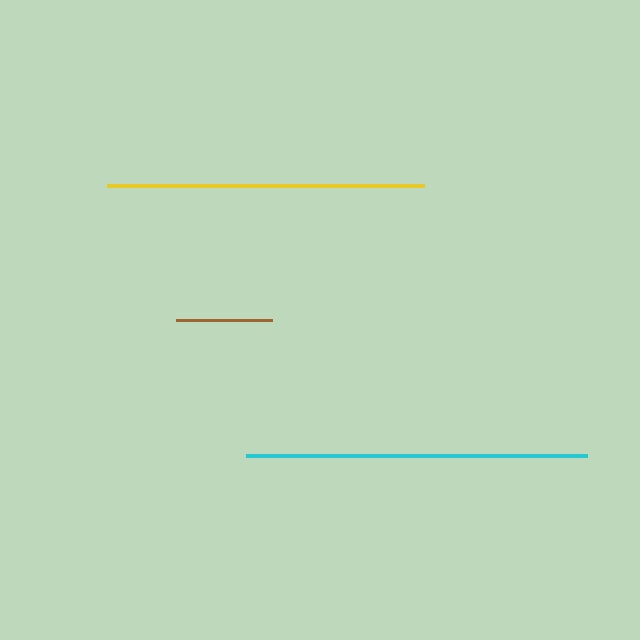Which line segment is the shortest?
The brown line is the shortest at approximately 96 pixels.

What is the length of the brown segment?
The brown segment is approximately 96 pixels long.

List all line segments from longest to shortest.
From longest to shortest: cyan, yellow, brown.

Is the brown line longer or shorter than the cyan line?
The cyan line is longer than the brown line.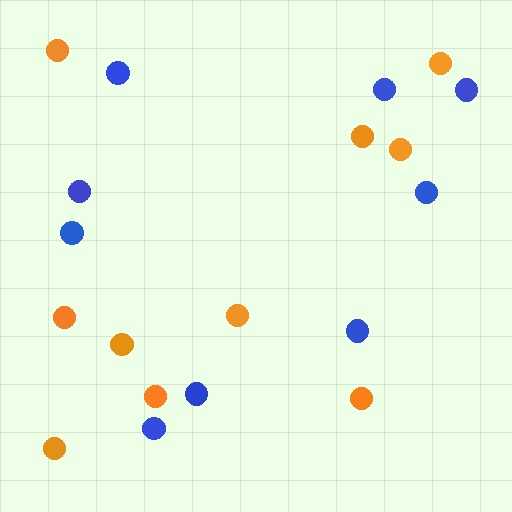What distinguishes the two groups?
There are 2 groups: one group of blue circles (9) and one group of orange circles (10).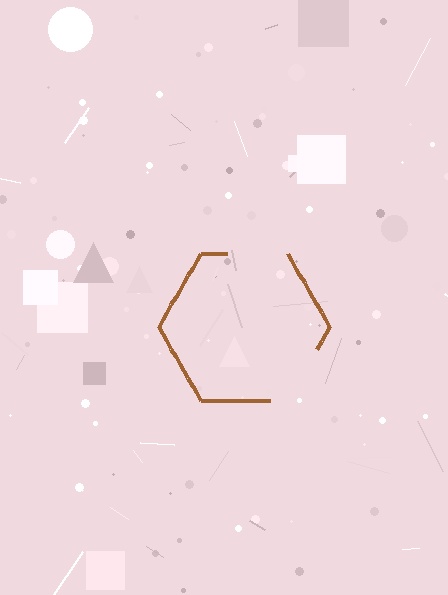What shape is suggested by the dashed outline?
The dashed outline suggests a hexagon.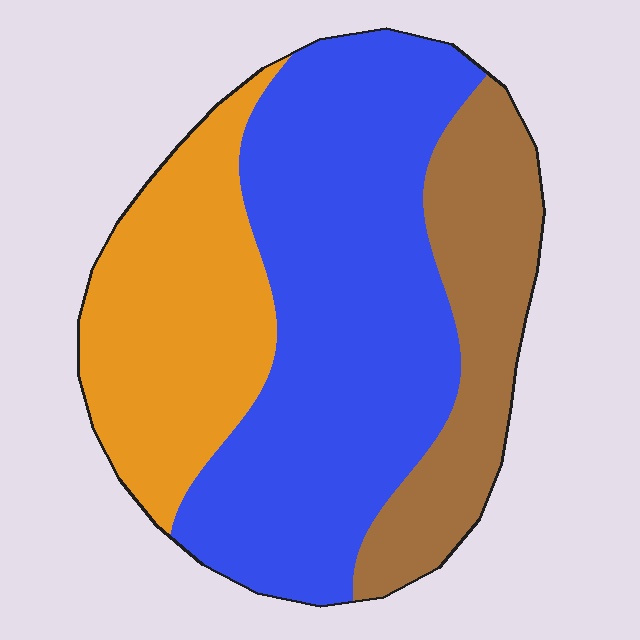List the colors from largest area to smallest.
From largest to smallest: blue, orange, brown.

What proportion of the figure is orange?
Orange takes up about one quarter (1/4) of the figure.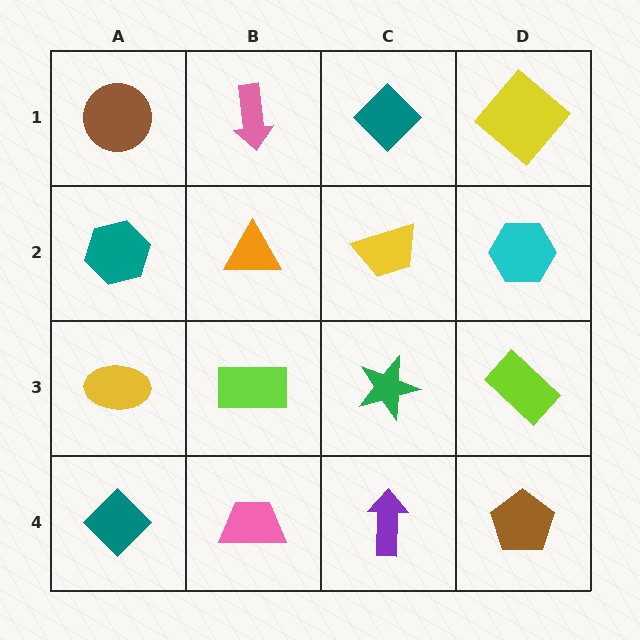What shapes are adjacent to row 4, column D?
A lime rectangle (row 3, column D), a purple arrow (row 4, column C).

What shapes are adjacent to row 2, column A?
A brown circle (row 1, column A), a yellow ellipse (row 3, column A), an orange triangle (row 2, column B).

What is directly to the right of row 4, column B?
A purple arrow.